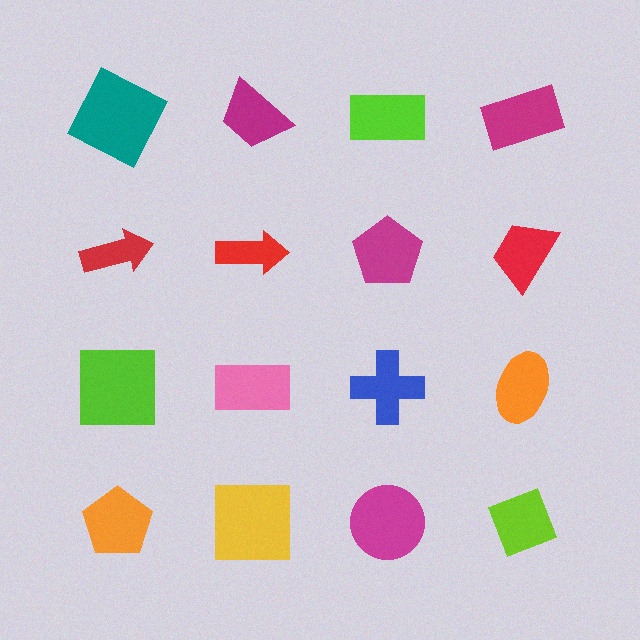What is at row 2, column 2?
A red arrow.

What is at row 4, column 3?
A magenta circle.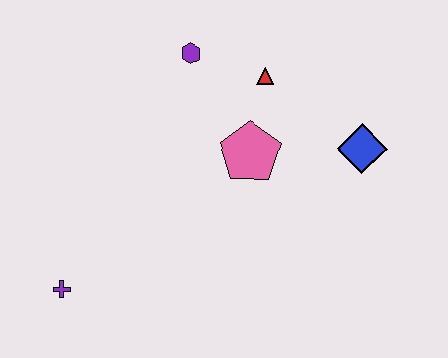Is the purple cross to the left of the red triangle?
Yes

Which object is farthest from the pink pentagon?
The purple cross is farthest from the pink pentagon.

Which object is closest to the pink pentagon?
The red triangle is closest to the pink pentagon.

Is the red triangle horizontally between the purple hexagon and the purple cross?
No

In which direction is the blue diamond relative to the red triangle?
The blue diamond is to the right of the red triangle.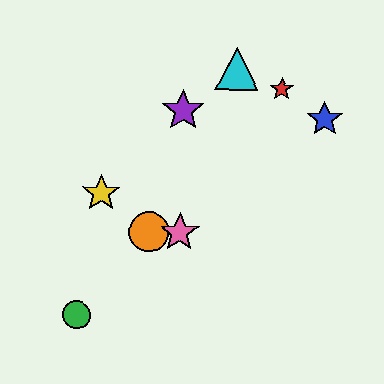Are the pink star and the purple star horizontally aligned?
No, the pink star is at y≈232 and the purple star is at y≈110.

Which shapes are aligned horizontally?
The orange circle, the pink star are aligned horizontally.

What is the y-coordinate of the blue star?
The blue star is at y≈119.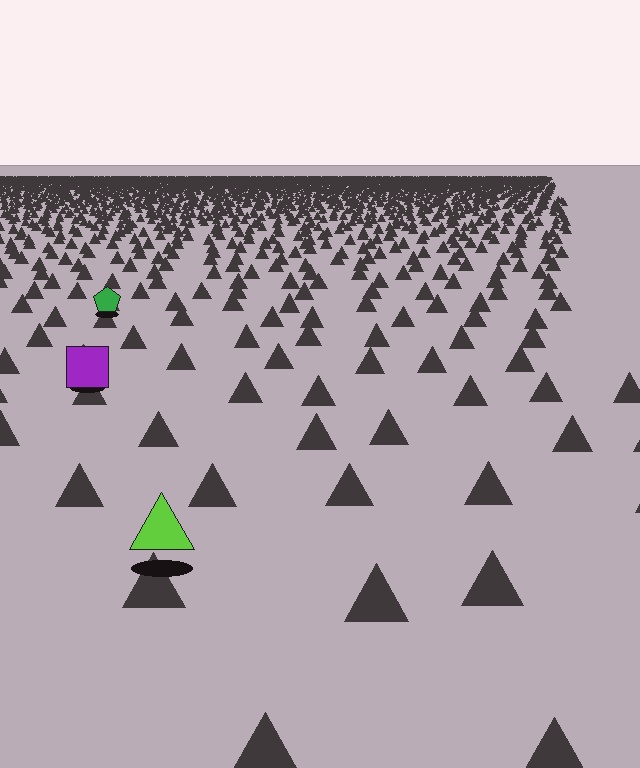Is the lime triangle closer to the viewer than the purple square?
Yes. The lime triangle is closer — you can tell from the texture gradient: the ground texture is coarser near it.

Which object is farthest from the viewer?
The green pentagon is farthest from the viewer. It appears smaller and the ground texture around it is denser.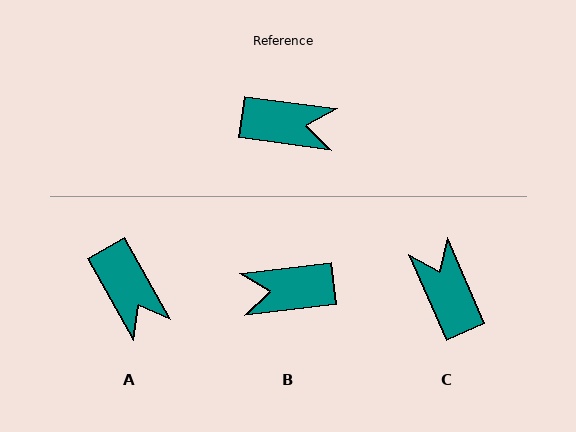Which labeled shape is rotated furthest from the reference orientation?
B, about 166 degrees away.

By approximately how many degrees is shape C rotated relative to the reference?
Approximately 121 degrees counter-clockwise.